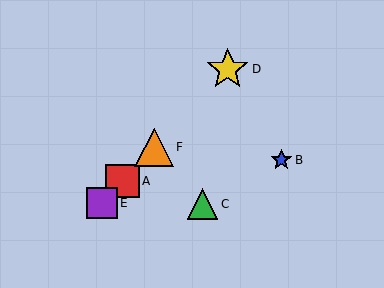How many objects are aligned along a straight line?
4 objects (A, D, E, F) are aligned along a straight line.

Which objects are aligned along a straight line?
Objects A, D, E, F are aligned along a straight line.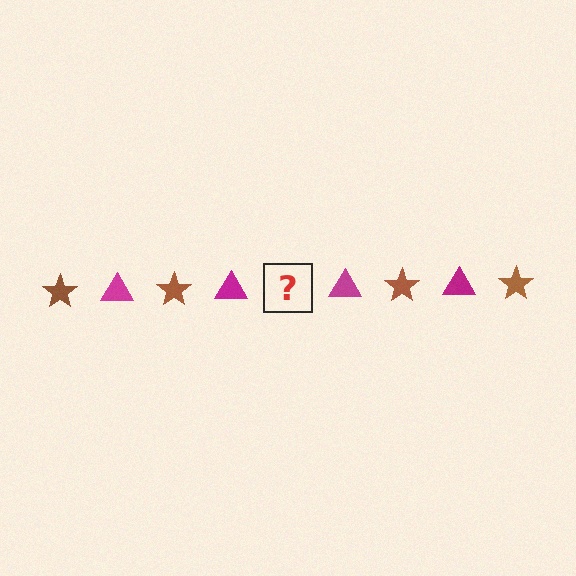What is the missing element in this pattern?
The missing element is a brown star.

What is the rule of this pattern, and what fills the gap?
The rule is that the pattern alternates between brown star and magenta triangle. The gap should be filled with a brown star.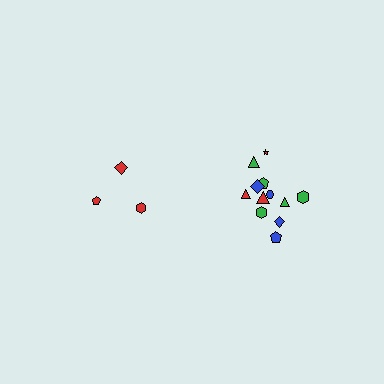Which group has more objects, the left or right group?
The right group.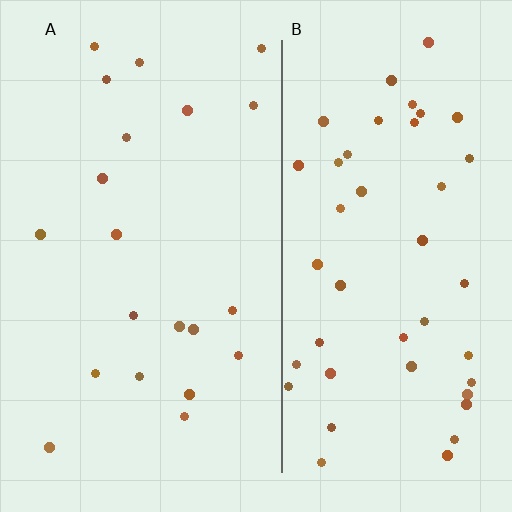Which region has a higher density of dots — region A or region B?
B (the right).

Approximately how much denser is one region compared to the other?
Approximately 2.2× — region B over region A.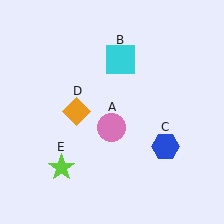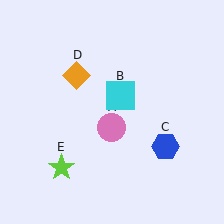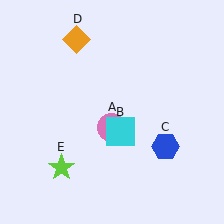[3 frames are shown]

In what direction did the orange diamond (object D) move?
The orange diamond (object D) moved up.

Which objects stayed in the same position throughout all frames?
Pink circle (object A) and blue hexagon (object C) and lime star (object E) remained stationary.